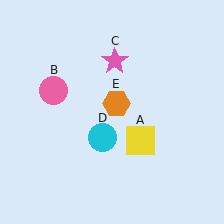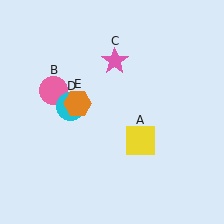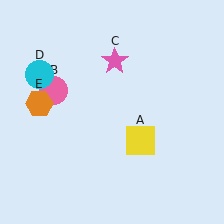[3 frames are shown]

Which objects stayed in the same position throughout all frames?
Yellow square (object A) and pink circle (object B) and pink star (object C) remained stationary.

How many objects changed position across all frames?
2 objects changed position: cyan circle (object D), orange hexagon (object E).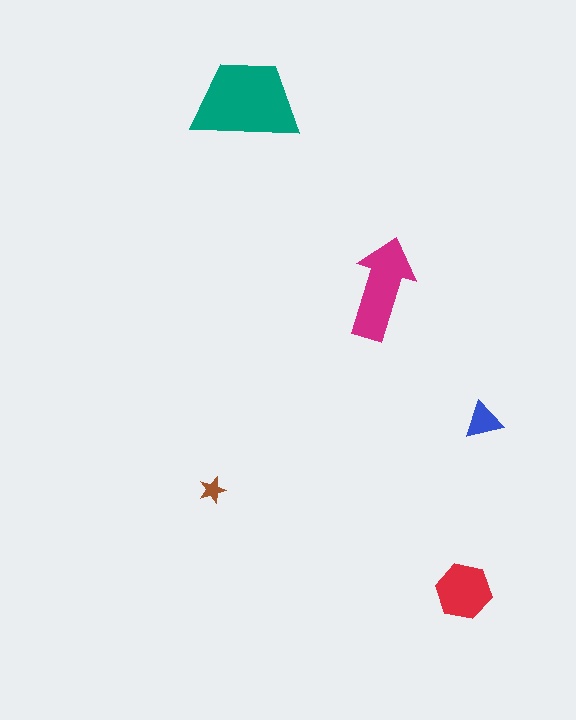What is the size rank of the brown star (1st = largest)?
5th.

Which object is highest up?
The teal trapezoid is topmost.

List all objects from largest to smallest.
The teal trapezoid, the magenta arrow, the red hexagon, the blue triangle, the brown star.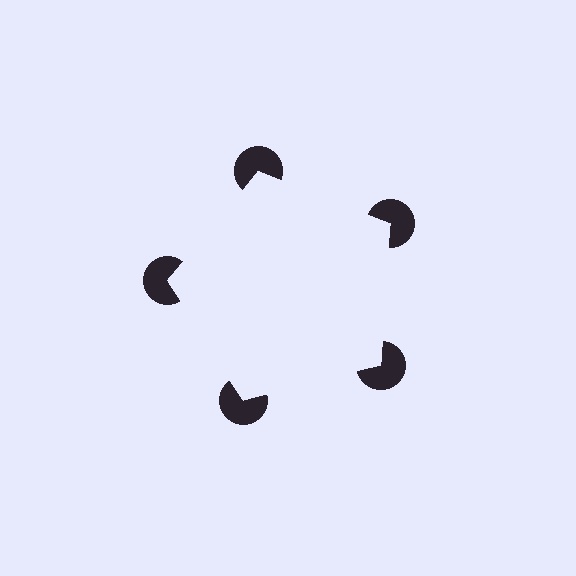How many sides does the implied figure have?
5 sides.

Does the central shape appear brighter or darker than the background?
It typically appears slightly brighter than the background, even though no actual brightness change is drawn.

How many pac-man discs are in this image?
There are 5 — one at each vertex of the illusory pentagon.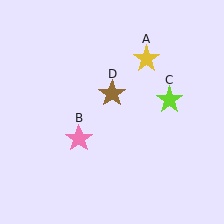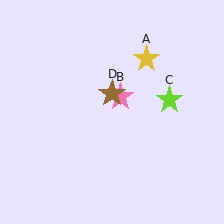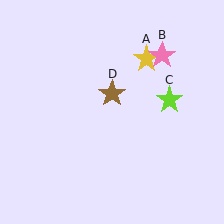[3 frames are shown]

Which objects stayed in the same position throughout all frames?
Yellow star (object A) and lime star (object C) and brown star (object D) remained stationary.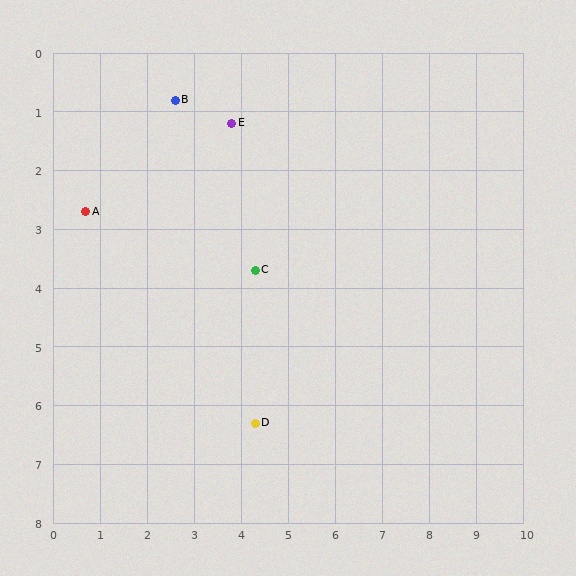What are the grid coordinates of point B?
Point B is at approximately (2.6, 0.8).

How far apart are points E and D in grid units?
Points E and D are about 5.1 grid units apart.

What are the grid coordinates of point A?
Point A is at approximately (0.7, 2.7).